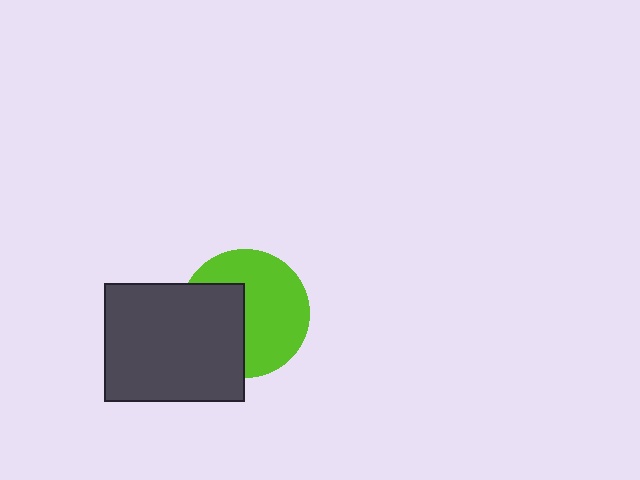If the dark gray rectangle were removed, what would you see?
You would see the complete lime circle.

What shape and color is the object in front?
The object in front is a dark gray rectangle.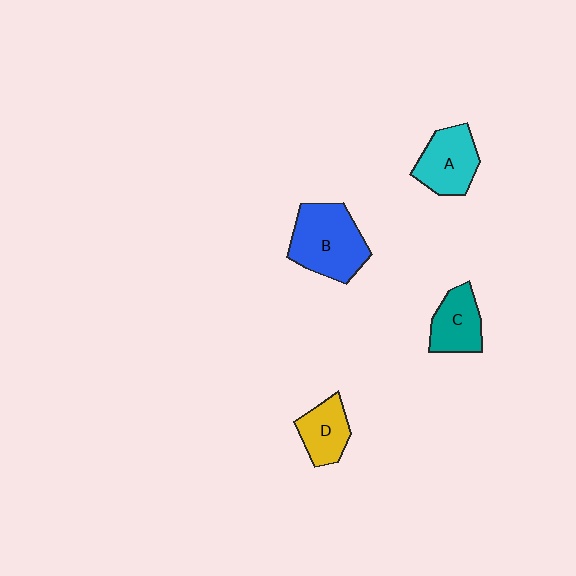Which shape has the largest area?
Shape B (blue).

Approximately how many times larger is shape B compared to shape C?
Approximately 1.6 times.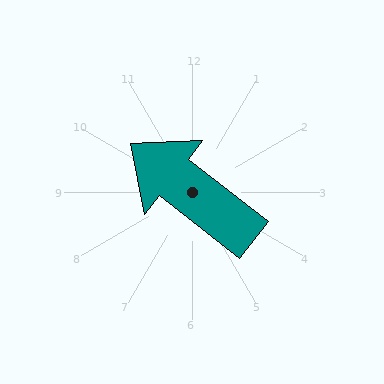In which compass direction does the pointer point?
Northwest.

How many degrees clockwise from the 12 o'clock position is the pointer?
Approximately 308 degrees.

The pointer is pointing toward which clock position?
Roughly 10 o'clock.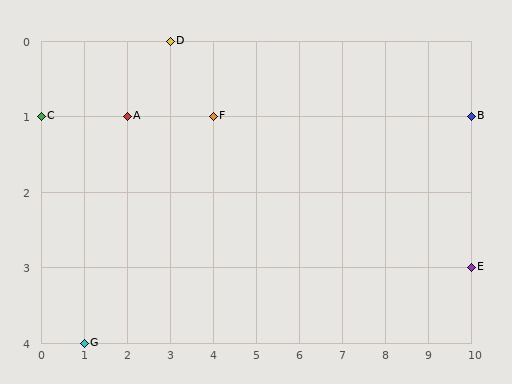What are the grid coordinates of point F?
Point F is at grid coordinates (4, 1).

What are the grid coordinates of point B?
Point B is at grid coordinates (10, 1).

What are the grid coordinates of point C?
Point C is at grid coordinates (0, 1).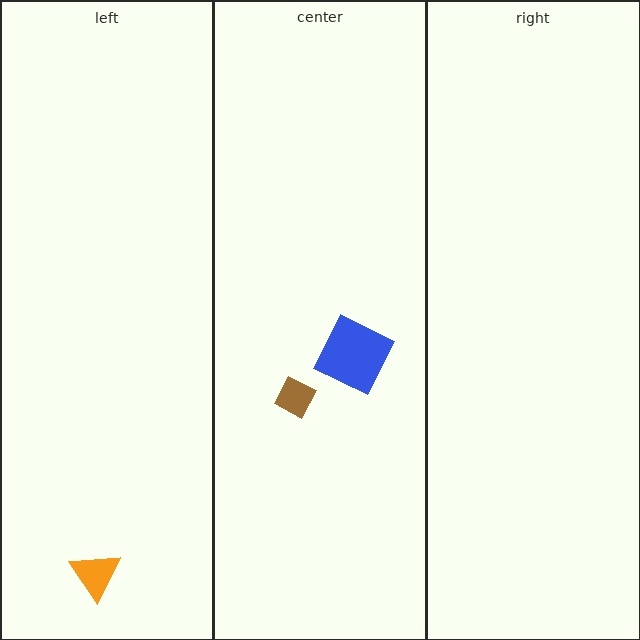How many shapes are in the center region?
2.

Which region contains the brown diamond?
The center region.